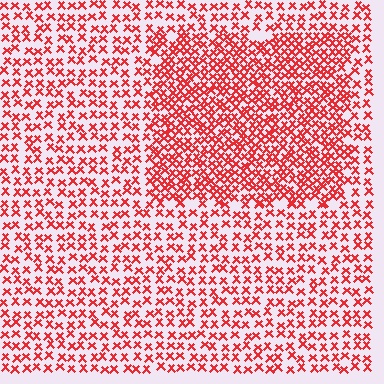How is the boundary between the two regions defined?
The boundary is defined by a change in element density (approximately 1.9x ratio). All elements are the same color, size, and shape.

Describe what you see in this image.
The image contains small red elements arranged at two different densities. A rectangle-shaped region is visible where the elements are more densely packed than the surrounding area.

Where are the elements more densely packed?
The elements are more densely packed inside the rectangle boundary.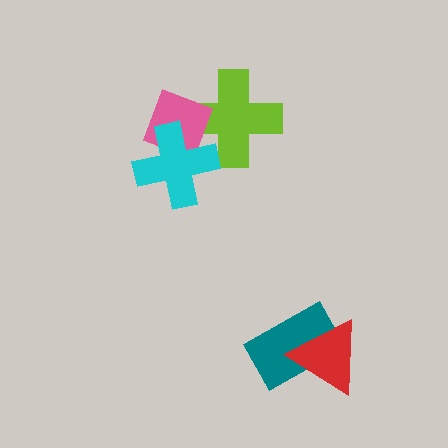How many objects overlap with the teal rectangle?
1 object overlaps with the teal rectangle.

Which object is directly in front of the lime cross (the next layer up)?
The pink square is directly in front of the lime cross.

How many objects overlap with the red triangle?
1 object overlaps with the red triangle.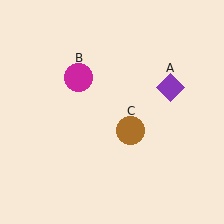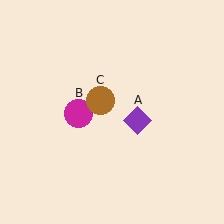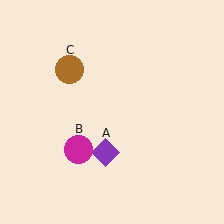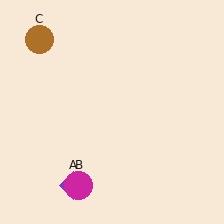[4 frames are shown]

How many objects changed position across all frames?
3 objects changed position: purple diamond (object A), magenta circle (object B), brown circle (object C).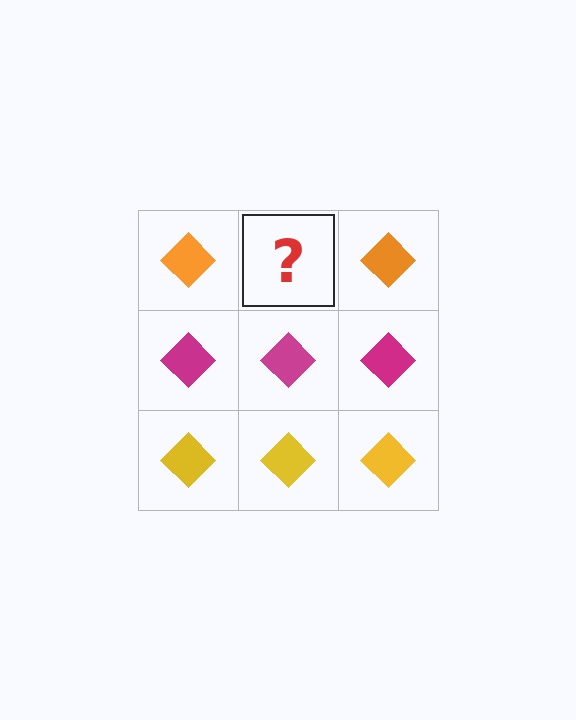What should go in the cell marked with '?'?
The missing cell should contain an orange diamond.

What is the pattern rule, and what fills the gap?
The rule is that each row has a consistent color. The gap should be filled with an orange diamond.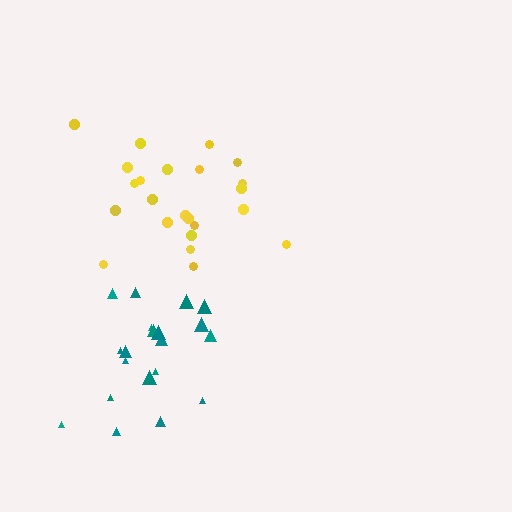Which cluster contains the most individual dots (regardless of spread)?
Yellow (23).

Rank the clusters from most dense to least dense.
yellow, teal.